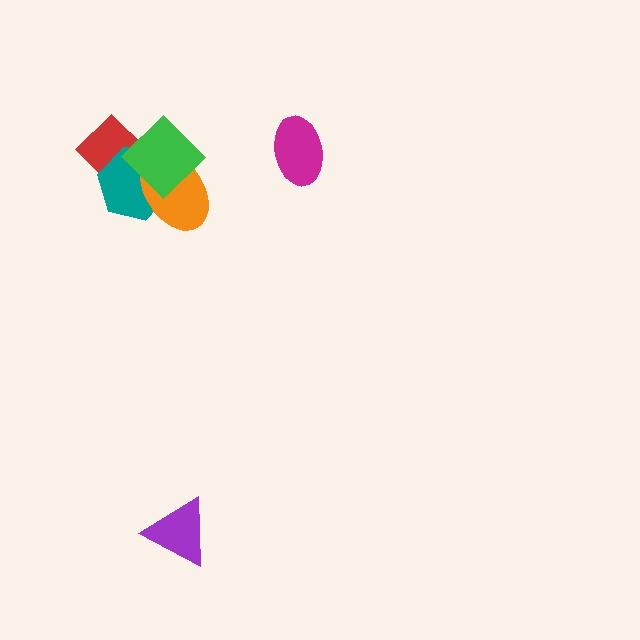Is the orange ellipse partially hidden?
Yes, it is partially covered by another shape.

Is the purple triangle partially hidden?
No, no other shape covers it.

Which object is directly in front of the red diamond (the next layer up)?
The teal hexagon is directly in front of the red diamond.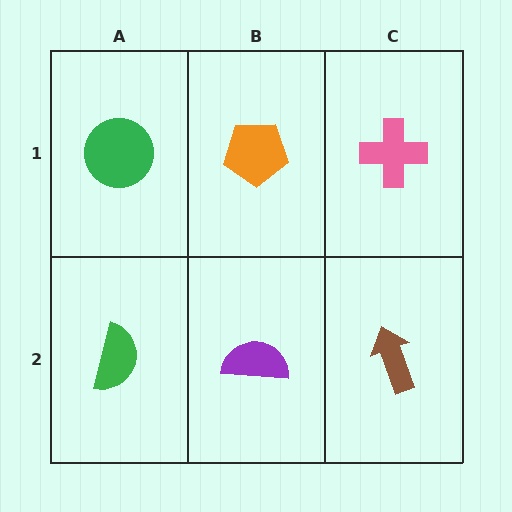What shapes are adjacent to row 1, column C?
A brown arrow (row 2, column C), an orange pentagon (row 1, column B).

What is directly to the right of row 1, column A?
An orange pentagon.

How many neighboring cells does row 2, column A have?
2.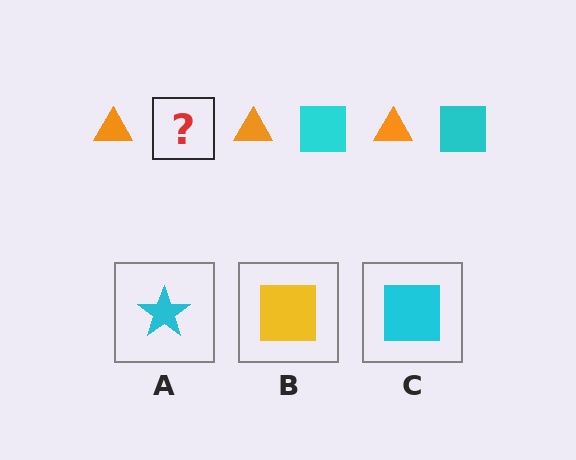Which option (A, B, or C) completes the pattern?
C.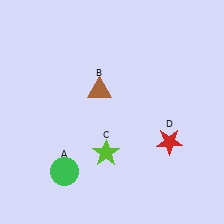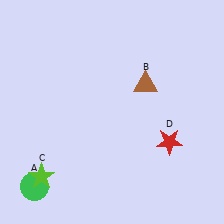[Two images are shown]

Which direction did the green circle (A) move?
The green circle (A) moved left.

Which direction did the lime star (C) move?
The lime star (C) moved left.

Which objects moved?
The objects that moved are: the green circle (A), the brown triangle (B), the lime star (C).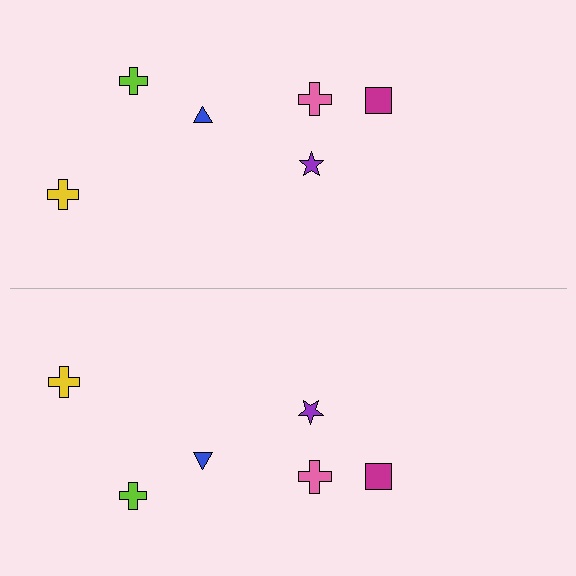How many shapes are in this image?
There are 12 shapes in this image.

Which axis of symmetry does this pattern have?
The pattern has a horizontal axis of symmetry running through the center of the image.